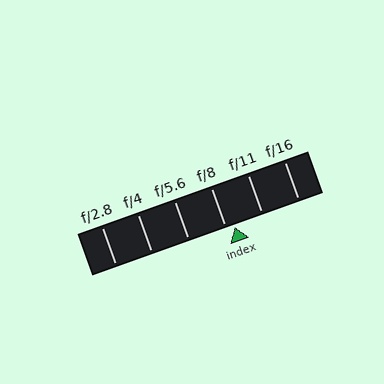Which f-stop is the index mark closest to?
The index mark is closest to f/8.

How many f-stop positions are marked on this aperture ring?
There are 6 f-stop positions marked.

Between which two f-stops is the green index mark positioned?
The index mark is between f/8 and f/11.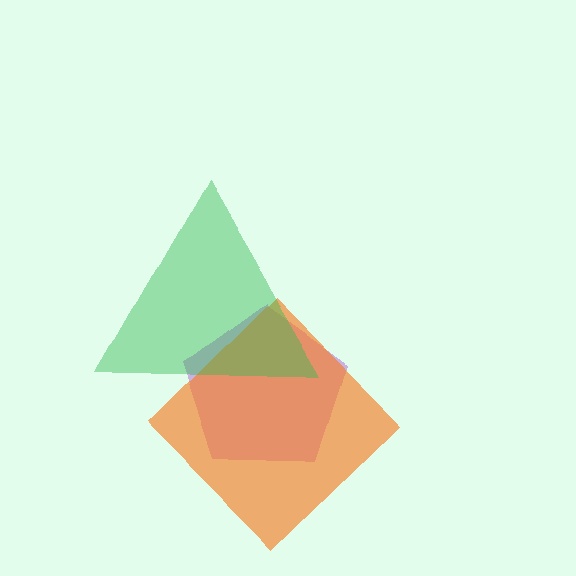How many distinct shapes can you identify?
There are 3 distinct shapes: a purple pentagon, an orange diamond, a green triangle.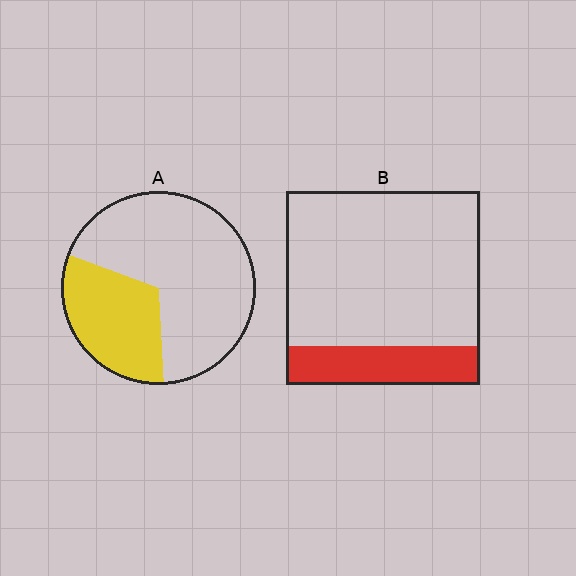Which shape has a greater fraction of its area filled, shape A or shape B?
Shape A.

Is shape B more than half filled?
No.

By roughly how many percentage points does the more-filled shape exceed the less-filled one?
By roughly 10 percentage points (A over B).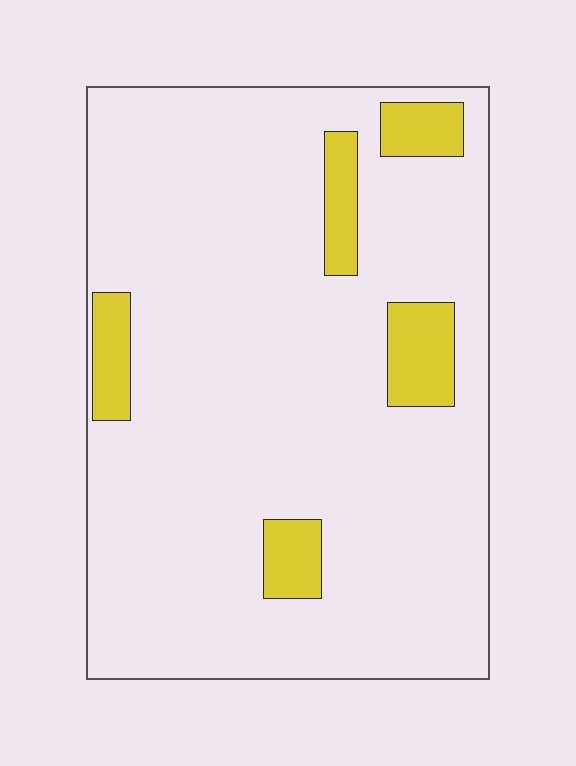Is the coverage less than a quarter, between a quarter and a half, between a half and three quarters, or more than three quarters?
Less than a quarter.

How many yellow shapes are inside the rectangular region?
5.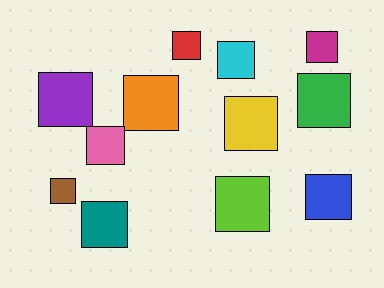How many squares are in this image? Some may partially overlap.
There are 12 squares.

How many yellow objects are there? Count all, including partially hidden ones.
There is 1 yellow object.